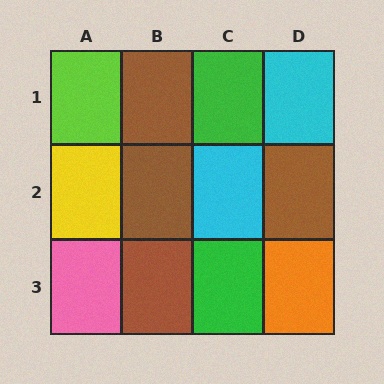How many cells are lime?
1 cell is lime.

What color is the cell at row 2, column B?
Brown.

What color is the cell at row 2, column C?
Cyan.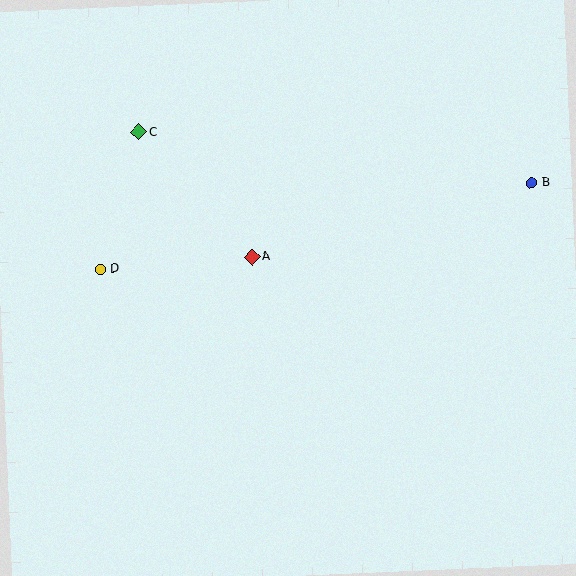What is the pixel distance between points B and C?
The distance between B and C is 396 pixels.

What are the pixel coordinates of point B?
Point B is at (531, 183).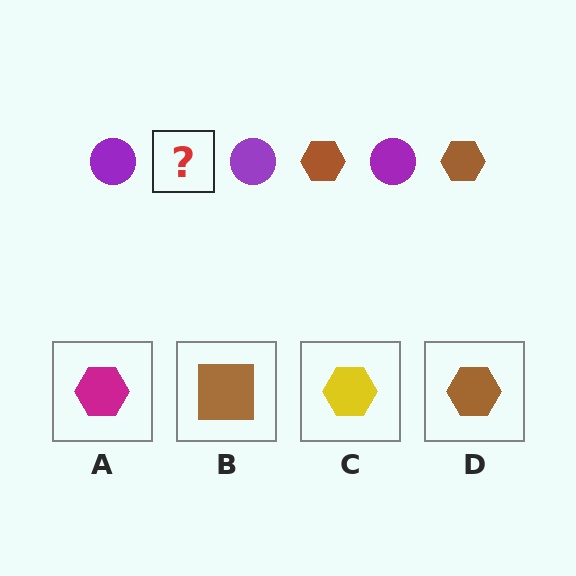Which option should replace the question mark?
Option D.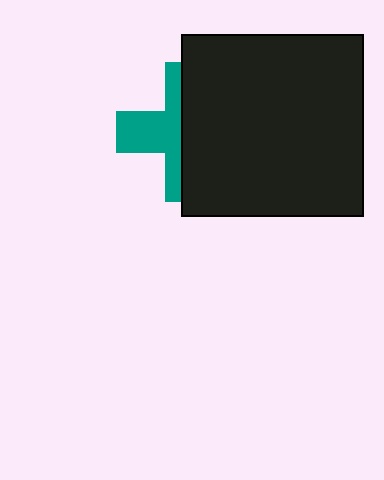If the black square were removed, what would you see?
You would see the complete teal cross.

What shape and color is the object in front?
The object in front is a black square.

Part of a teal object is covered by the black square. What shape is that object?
It is a cross.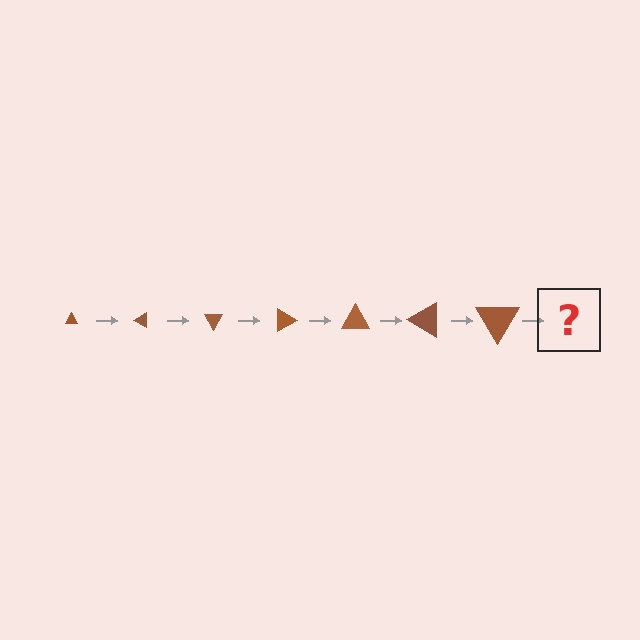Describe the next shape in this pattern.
It should be a triangle, larger than the previous one and rotated 210 degrees from the start.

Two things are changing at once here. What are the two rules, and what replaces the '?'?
The two rules are that the triangle grows larger each step and it rotates 30 degrees each step. The '?' should be a triangle, larger than the previous one and rotated 210 degrees from the start.